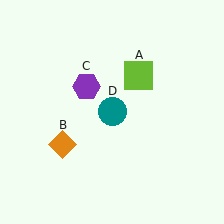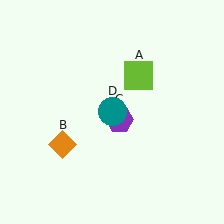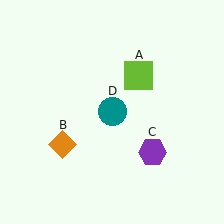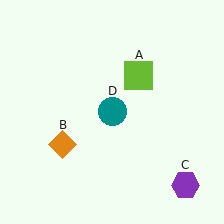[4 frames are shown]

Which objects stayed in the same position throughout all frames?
Lime square (object A) and orange diamond (object B) and teal circle (object D) remained stationary.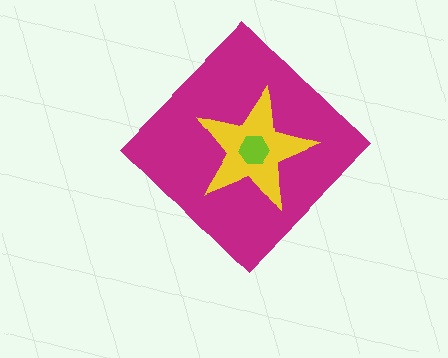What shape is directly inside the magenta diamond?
The yellow star.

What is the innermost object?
The lime hexagon.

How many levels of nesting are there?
3.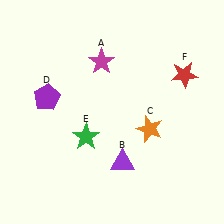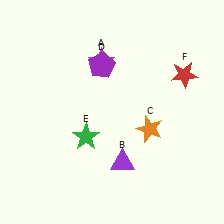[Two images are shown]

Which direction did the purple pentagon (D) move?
The purple pentagon (D) moved right.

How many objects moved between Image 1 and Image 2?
1 object moved between the two images.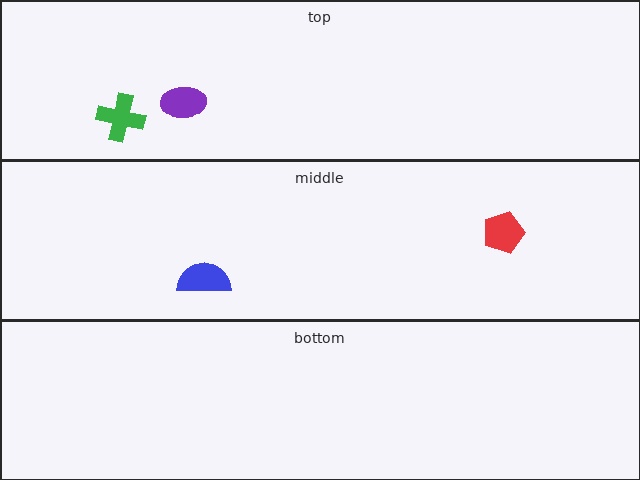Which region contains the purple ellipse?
The top region.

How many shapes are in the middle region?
2.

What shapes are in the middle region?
The blue semicircle, the red pentagon.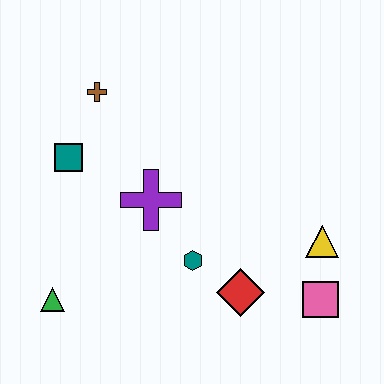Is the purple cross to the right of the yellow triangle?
No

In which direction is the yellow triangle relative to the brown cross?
The yellow triangle is to the right of the brown cross.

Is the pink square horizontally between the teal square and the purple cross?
No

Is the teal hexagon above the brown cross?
No